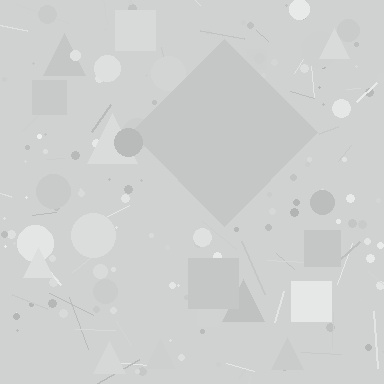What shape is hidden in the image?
A diamond is hidden in the image.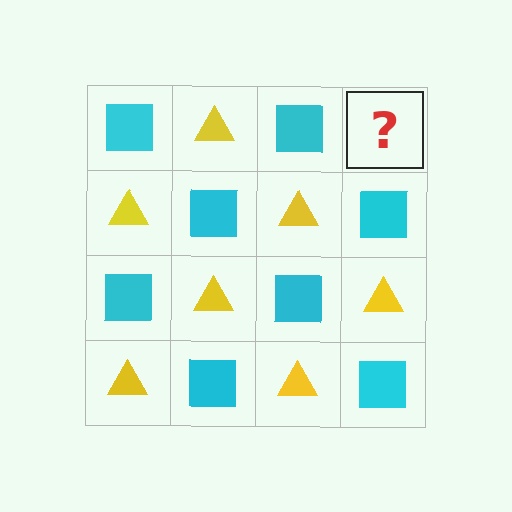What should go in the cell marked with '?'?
The missing cell should contain a yellow triangle.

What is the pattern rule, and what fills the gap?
The rule is that it alternates cyan square and yellow triangle in a checkerboard pattern. The gap should be filled with a yellow triangle.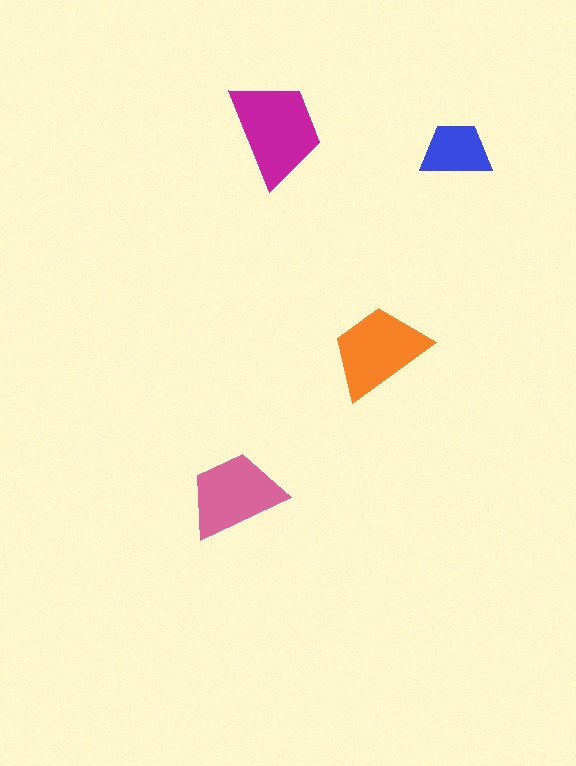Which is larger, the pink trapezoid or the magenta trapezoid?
The magenta one.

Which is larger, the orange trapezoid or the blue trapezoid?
The orange one.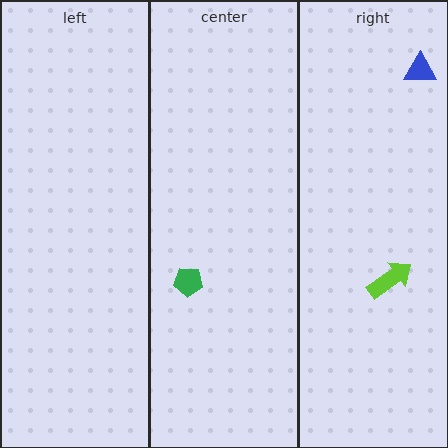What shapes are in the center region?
The green pentagon.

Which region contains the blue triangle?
The right region.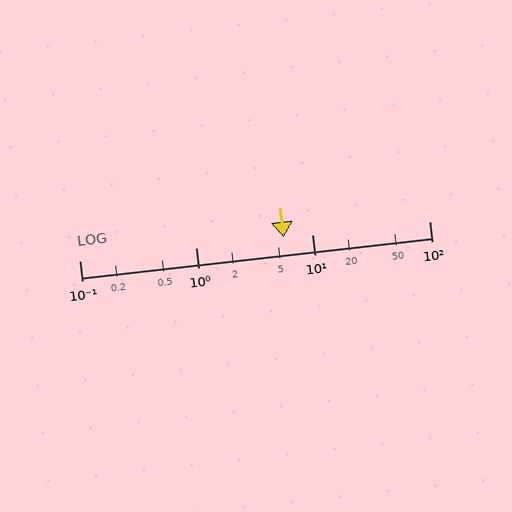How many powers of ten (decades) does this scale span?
The scale spans 3 decades, from 0.1 to 100.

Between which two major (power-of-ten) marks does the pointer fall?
The pointer is between 1 and 10.